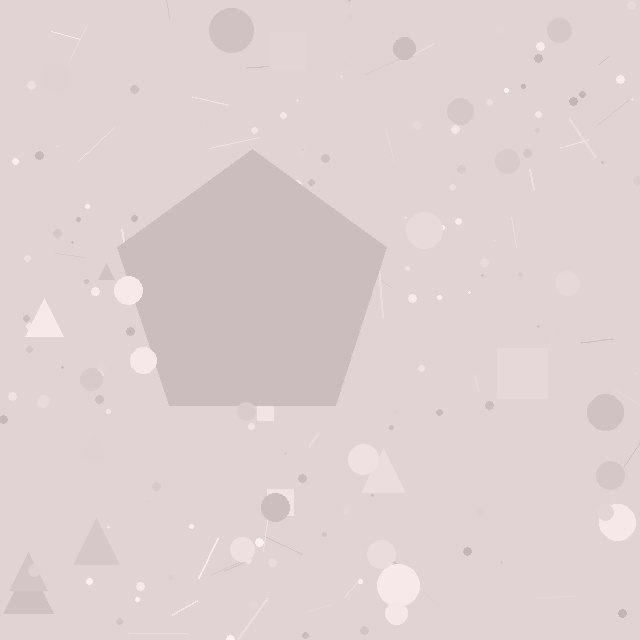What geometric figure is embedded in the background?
A pentagon is embedded in the background.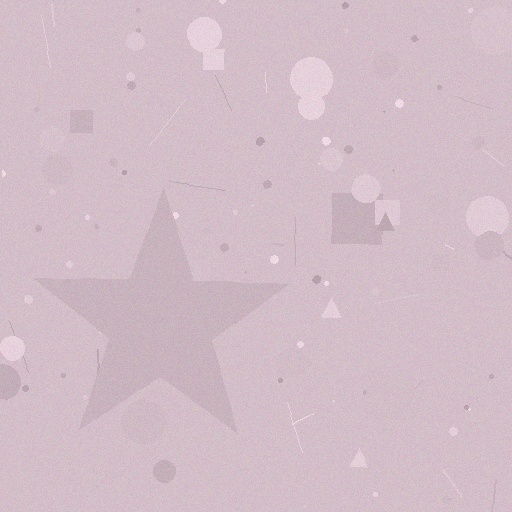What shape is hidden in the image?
A star is hidden in the image.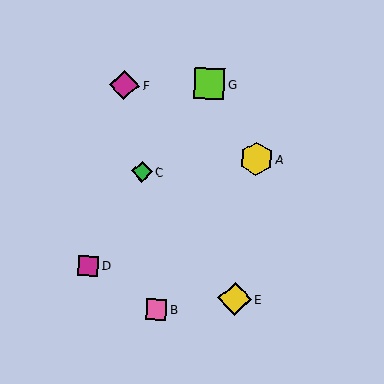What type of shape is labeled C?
Shape C is a green diamond.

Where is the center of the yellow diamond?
The center of the yellow diamond is at (235, 299).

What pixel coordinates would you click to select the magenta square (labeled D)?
Click at (88, 266) to select the magenta square D.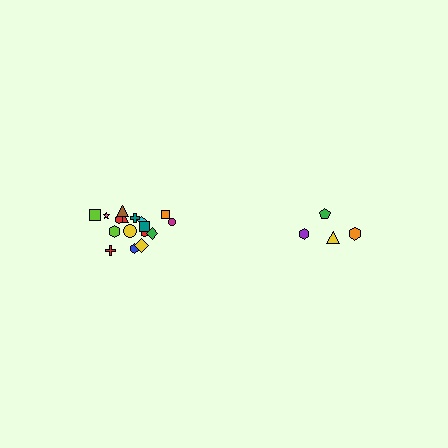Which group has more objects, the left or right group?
The left group.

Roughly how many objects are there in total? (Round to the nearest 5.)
Roughly 20 objects in total.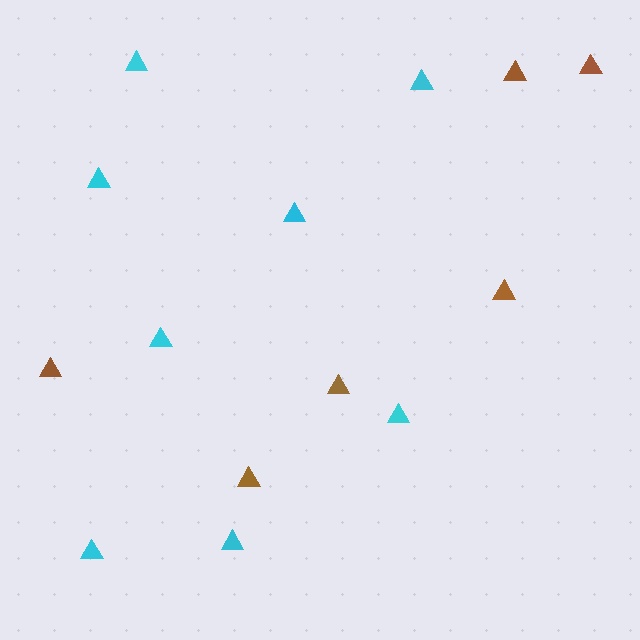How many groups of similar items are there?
There are 2 groups: one group of brown triangles (6) and one group of cyan triangles (8).